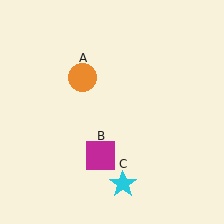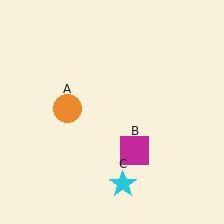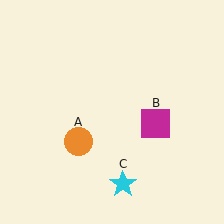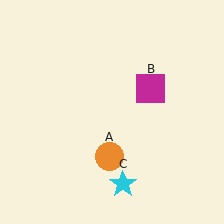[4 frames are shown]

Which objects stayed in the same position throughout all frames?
Cyan star (object C) remained stationary.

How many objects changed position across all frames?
2 objects changed position: orange circle (object A), magenta square (object B).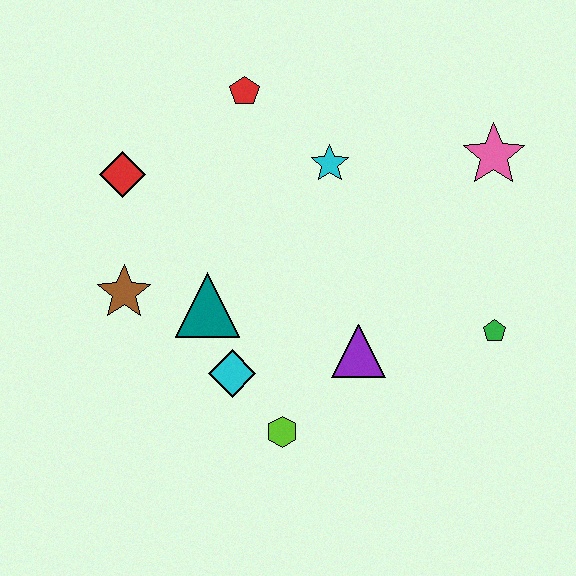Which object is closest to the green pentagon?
The purple triangle is closest to the green pentagon.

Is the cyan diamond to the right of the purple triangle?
No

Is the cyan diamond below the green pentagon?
Yes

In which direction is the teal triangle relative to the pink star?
The teal triangle is to the left of the pink star.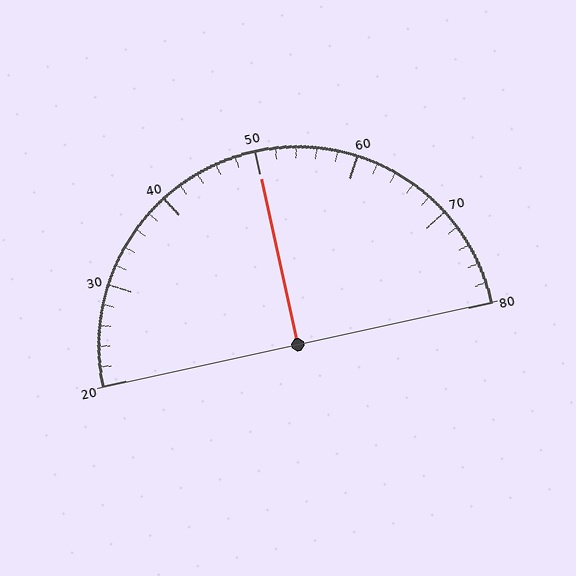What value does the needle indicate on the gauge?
The needle indicates approximately 50.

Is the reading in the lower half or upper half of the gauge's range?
The reading is in the upper half of the range (20 to 80).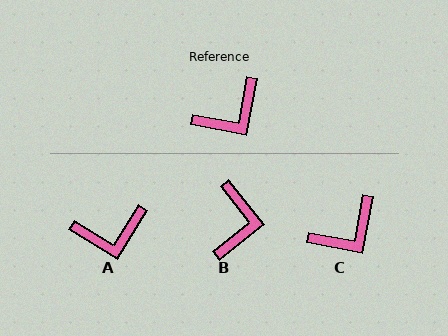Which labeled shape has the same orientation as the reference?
C.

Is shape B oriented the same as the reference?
No, it is off by about 48 degrees.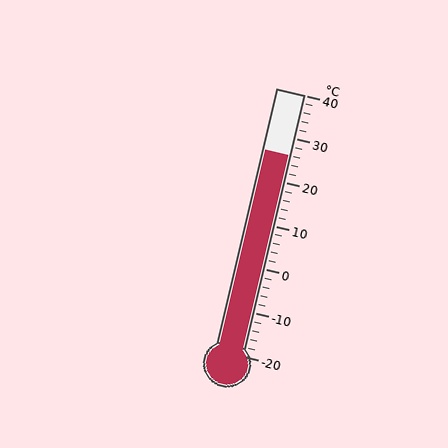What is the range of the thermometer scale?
The thermometer scale ranges from -20°C to 40°C.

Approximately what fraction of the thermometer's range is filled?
The thermometer is filled to approximately 75% of its range.